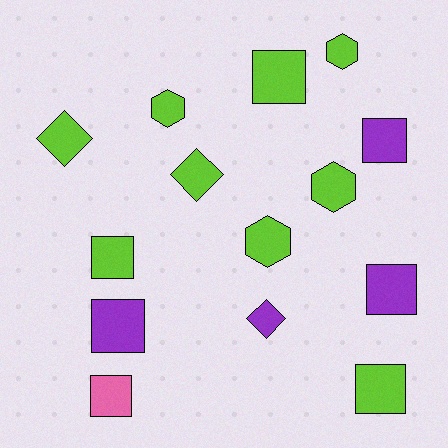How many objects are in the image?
There are 14 objects.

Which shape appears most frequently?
Square, with 7 objects.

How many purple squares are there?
There are 3 purple squares.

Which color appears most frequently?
Lime, with 9 objects.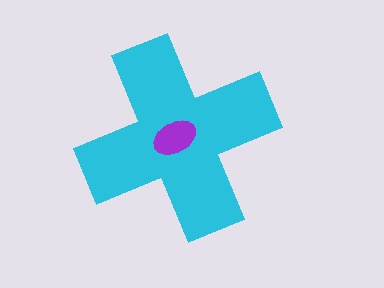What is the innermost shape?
The purple ellipse.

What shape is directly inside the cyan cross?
The purple ellipse.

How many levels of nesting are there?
2.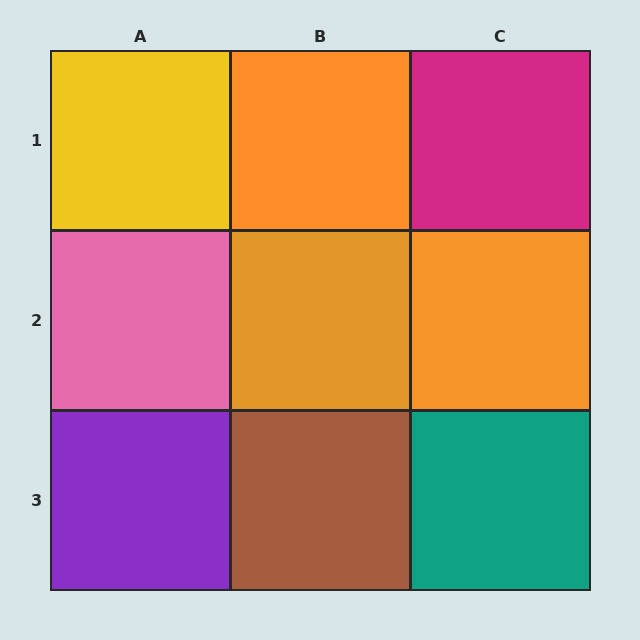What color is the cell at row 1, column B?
Orange.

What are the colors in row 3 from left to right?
Purple, brown, teal.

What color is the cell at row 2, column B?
Orange.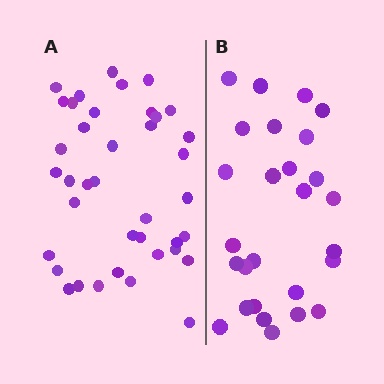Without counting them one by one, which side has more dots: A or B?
Region A (the left region) has more dots.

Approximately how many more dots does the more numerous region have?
Region A has roughly 12 or so more dots than region B.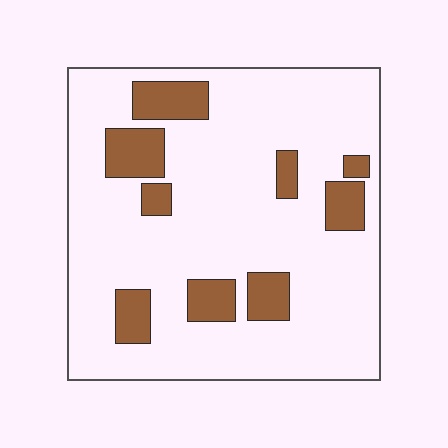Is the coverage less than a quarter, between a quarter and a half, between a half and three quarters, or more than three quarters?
Less than a quarter.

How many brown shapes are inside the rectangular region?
9.